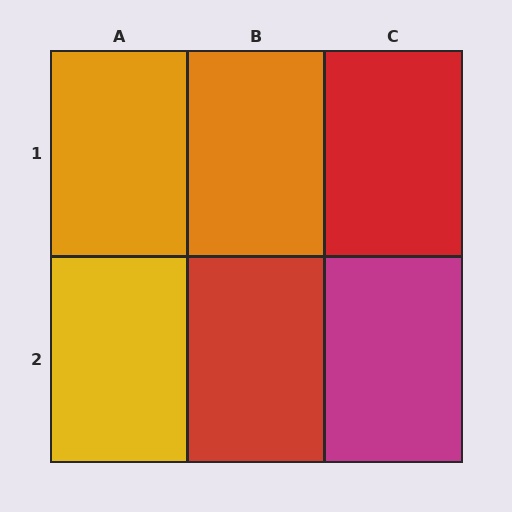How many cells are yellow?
1 cell is yellow.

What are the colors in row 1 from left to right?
Orange, orange, red.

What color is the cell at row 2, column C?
Magenta.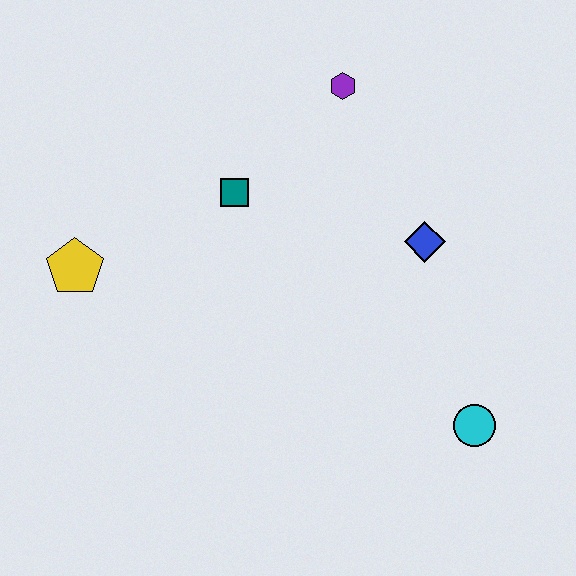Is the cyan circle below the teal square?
Yes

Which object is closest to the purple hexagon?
The teal square is closest to the purple hexagon.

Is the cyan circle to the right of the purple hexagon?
Yes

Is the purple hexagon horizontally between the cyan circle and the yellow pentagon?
Yes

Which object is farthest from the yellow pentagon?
The cyan circle is farthest from the yellow pentagon.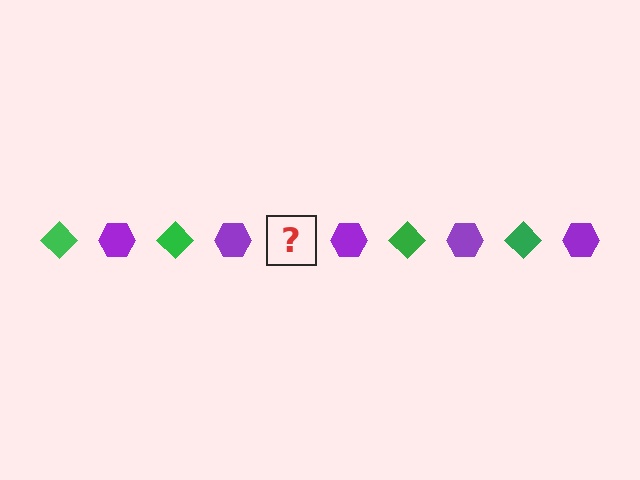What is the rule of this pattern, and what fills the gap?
The rule is that the pattern alternates between green diamond and purple hexagon. The gap should be filled with a green diamond.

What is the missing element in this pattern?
The missing element is a green diamond.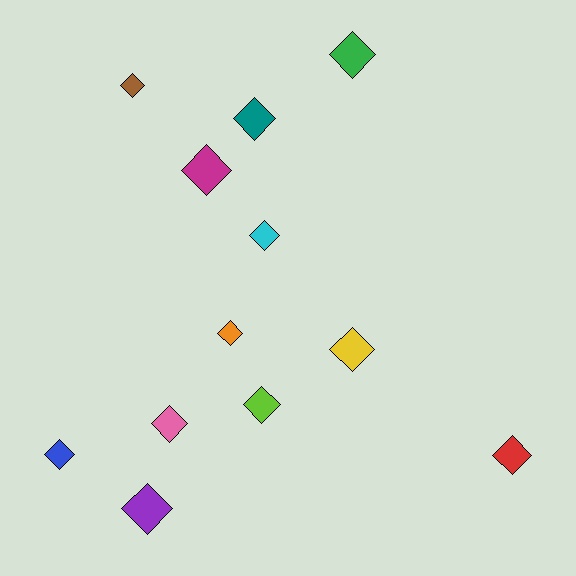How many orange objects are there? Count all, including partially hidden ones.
There is 1 orange object.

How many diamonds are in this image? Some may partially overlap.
There are 12 diamonds.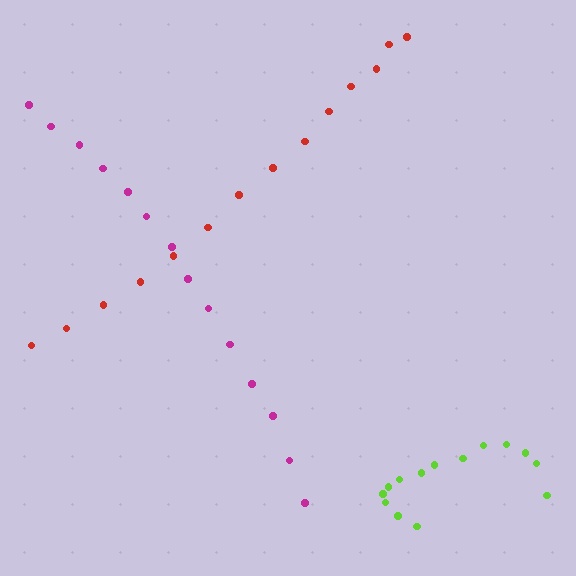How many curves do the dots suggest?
There are 3 distinct paths.